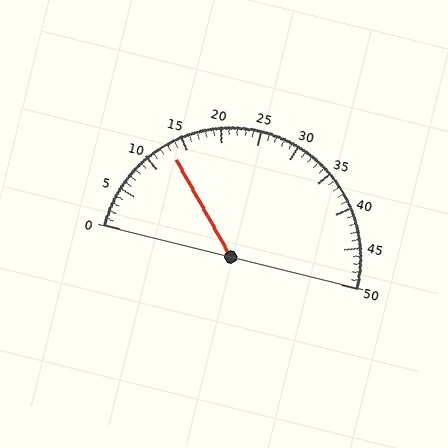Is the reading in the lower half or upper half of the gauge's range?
The reading is in the lower half of the range (0 to 50).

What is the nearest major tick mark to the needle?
The nearest major tick mark is 15.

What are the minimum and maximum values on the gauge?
The gauge ranges from 0 to 50.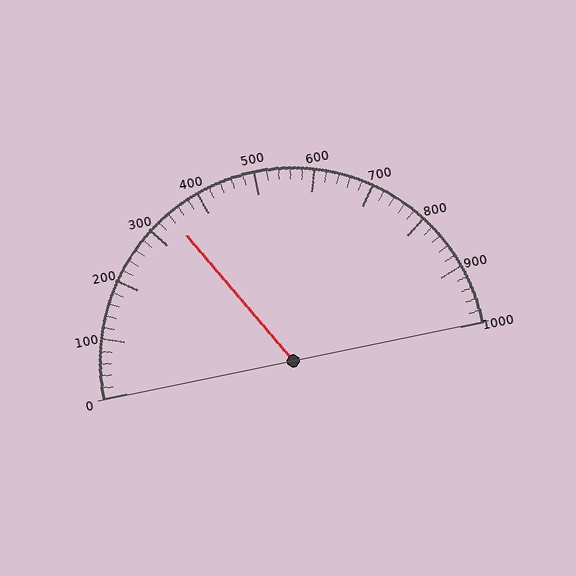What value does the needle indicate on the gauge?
The needle indicates approximately 340.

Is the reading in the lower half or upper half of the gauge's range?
The reading is in the lower half of the range (0 to 1000).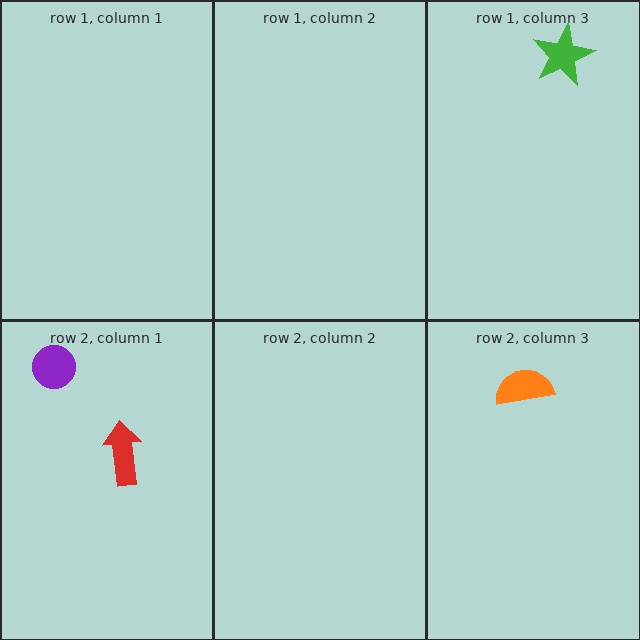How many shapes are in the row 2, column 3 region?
1.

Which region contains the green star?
The row 1, column 3 region.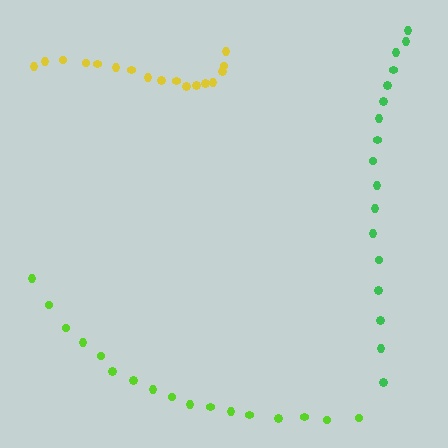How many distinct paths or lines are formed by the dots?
There are 3 distinct paths.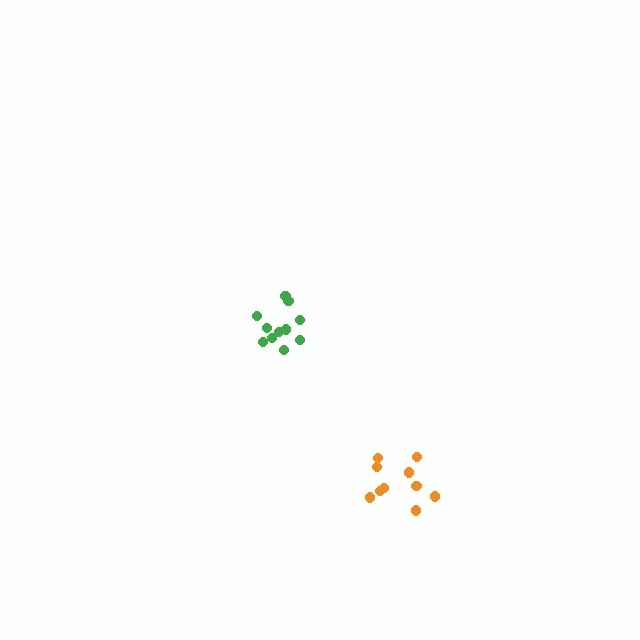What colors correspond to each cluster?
The clusters are colored: green, orange.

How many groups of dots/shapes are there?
There are 2 groups.